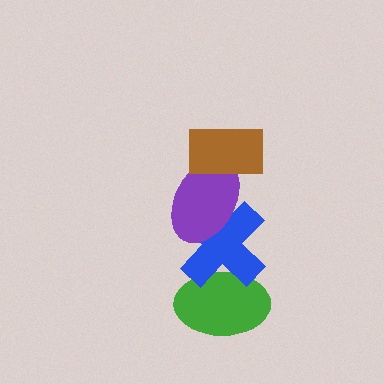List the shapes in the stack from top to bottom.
From top to bottom: the brown rectangle, the purple ellipse, the blue cross, the green ellipse.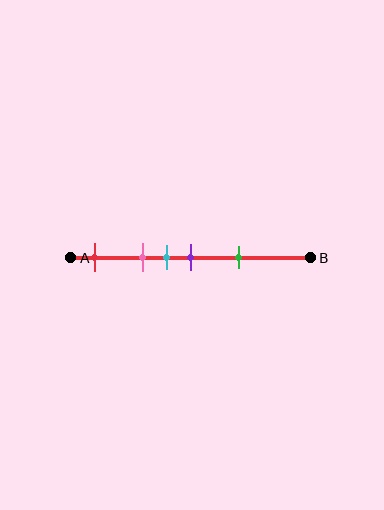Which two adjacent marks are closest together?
The cyan and purple marks are the closest adjacent pair.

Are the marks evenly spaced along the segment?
No, the marks are not evenly spaced.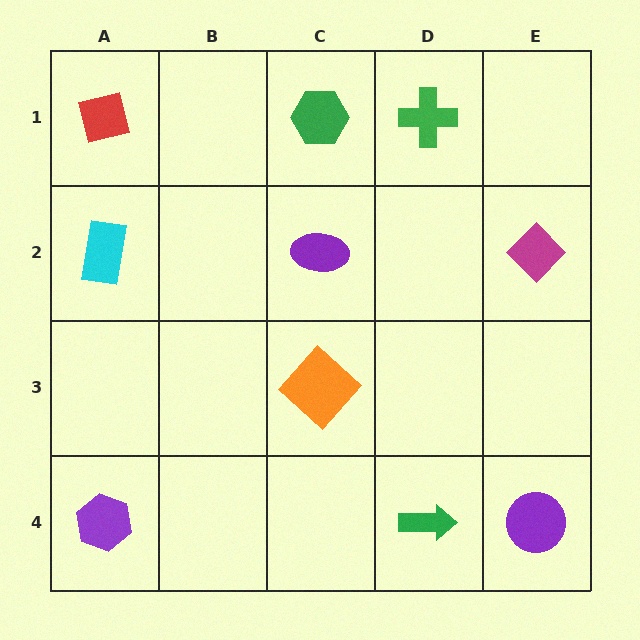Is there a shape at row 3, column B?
No, that cell is empty.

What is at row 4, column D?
A green arrow.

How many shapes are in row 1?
3 shapes.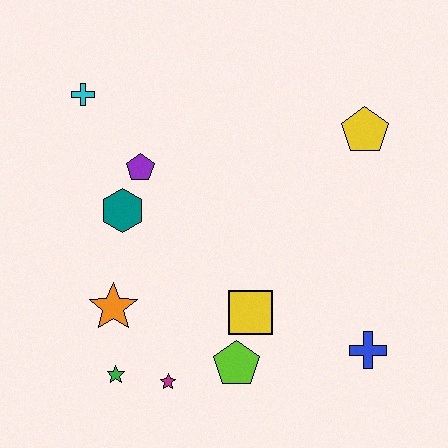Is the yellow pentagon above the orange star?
Yes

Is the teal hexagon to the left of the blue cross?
Yes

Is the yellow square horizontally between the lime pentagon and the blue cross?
Yes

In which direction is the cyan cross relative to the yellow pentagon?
The cyan cross is to the left of the yellow pentagon.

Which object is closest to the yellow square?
The lime pentagon is closest to the yellow square.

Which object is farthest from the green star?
The yellow pentagon is farthest from the green star.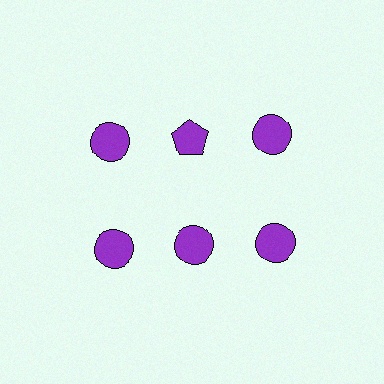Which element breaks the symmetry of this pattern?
The purple pentagon in the top row, second from left column breaks the symmetry. All other shapes are purple circles.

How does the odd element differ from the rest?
It has a different shape: pentagon instead of circle.